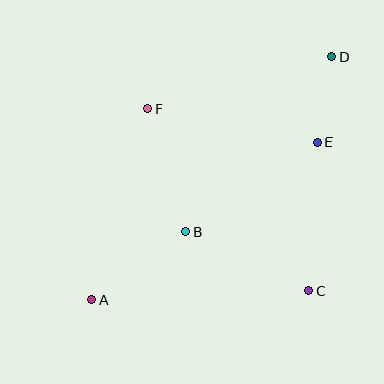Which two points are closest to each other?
Points D and E are closest to each other.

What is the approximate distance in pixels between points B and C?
The distance between B and C is approximately 137 pixels.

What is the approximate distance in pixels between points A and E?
The distance between A and E is approximately 275 pixels.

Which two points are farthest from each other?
Points A and D are farthest from each other.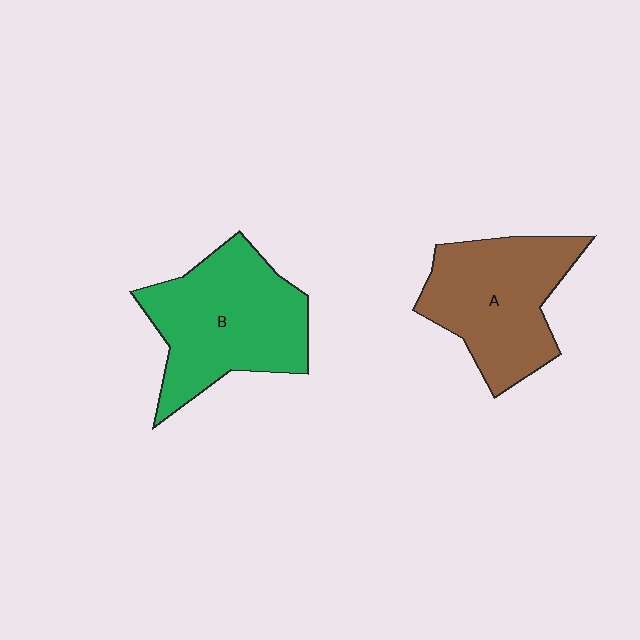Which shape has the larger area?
Shape B (green).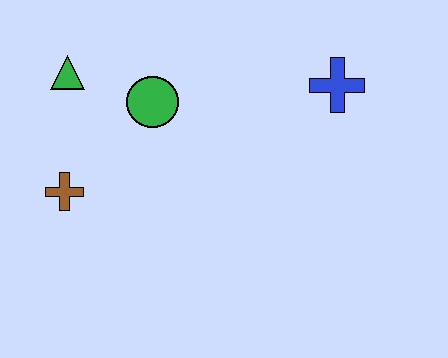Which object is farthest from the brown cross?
The blue cross is farthest from the brown cross.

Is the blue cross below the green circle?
No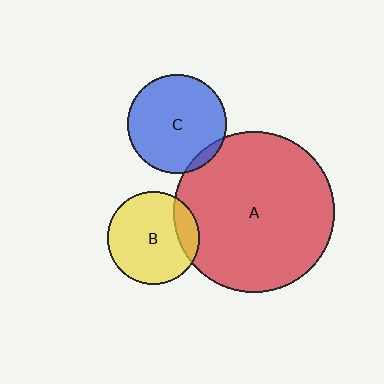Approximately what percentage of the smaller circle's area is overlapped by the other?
Approximately 5%.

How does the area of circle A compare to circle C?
Approximately 2.6 times.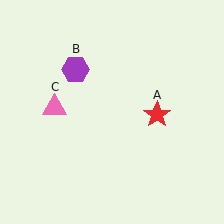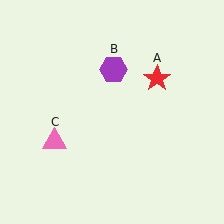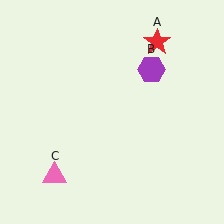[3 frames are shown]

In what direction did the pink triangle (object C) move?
The pink triangle (object C) moved down.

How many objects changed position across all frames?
3 objects changed position: red star (object A), purple hexagon (object B), pink triangle (object C).